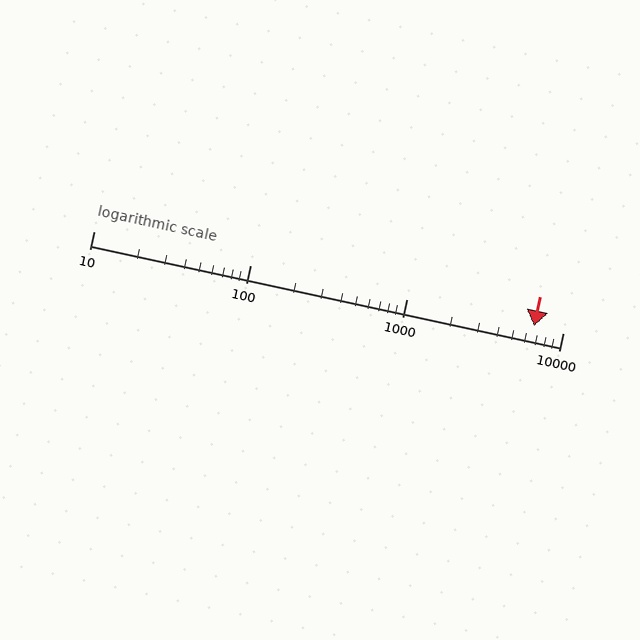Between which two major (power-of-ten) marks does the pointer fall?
The pointer is between 1000 and 10000.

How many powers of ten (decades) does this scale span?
The scale spans 3 decades, from 10 to 10000.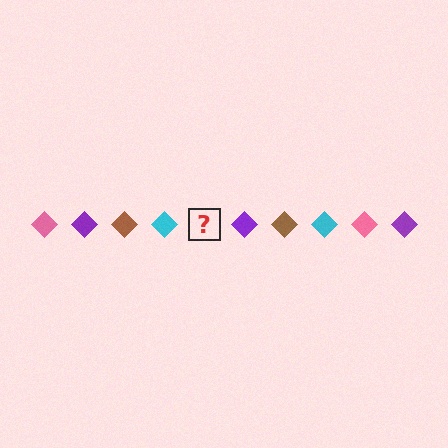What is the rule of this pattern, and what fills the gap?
The rule is that the pattern cycles through pink, purple, brown, cyan diamonds. The gap should be filled with a pink diamond.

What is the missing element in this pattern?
The missing element is a pink diamond.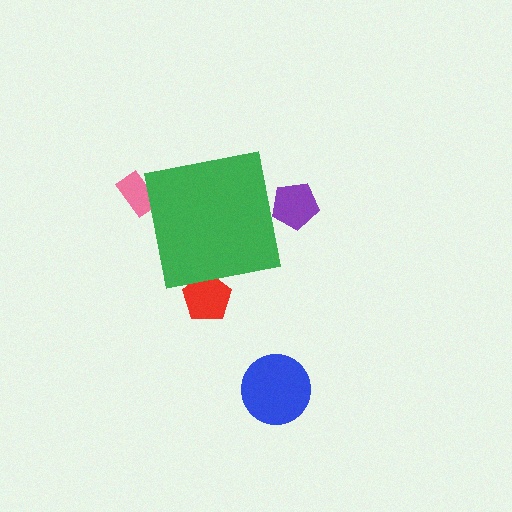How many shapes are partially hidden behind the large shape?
3 shapes are partially hidden.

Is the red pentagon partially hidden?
Yes, the red pentagon is partially hidden behind the green square.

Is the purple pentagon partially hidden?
Yes, the purple pentagon is partially hidden behind the green square.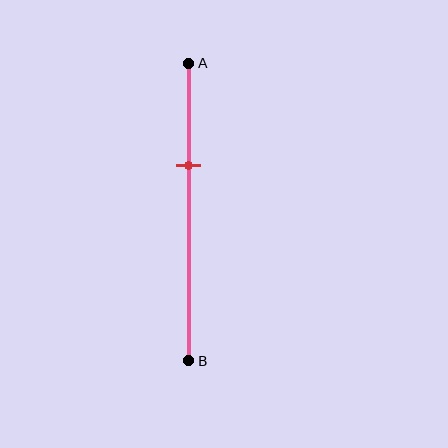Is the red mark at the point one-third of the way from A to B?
Yes, the mark is approximately at the one-third point.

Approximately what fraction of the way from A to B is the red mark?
The red mark is approximately 35% of the way from A to B.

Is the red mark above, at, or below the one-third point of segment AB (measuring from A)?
The red mark is approximately at the one-third point of segment AB.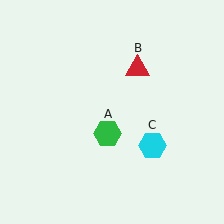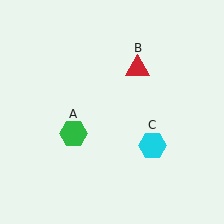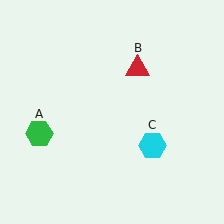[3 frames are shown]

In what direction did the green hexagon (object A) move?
The green hexagon (object A) moved left.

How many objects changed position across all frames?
1 object changed position: green hexagon (object A).